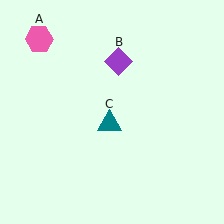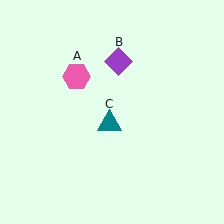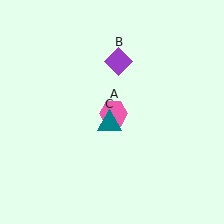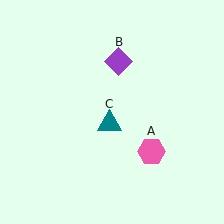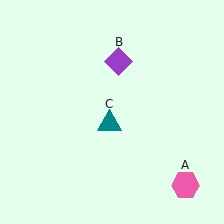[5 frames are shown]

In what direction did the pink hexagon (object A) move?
The pink hexagon (object A) moved down and to the right.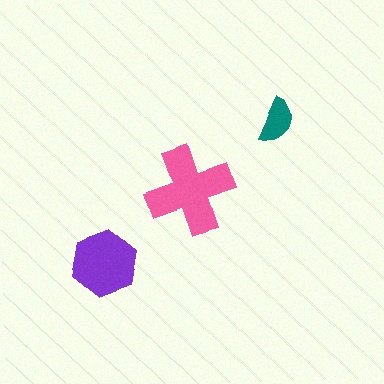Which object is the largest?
The pink cross.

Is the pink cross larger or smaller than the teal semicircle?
Larger.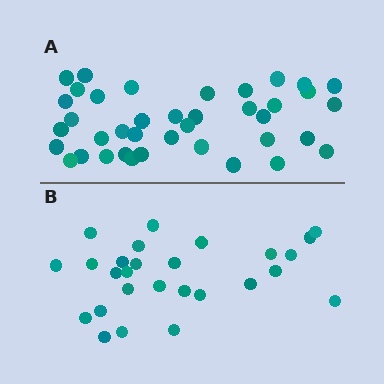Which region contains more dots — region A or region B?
Region A (the top region) has more dots.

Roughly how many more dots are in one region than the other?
Region A has roughly 12 or so more dots than region B.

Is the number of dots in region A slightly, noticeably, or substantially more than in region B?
Region A has noticeably more, but not dramatically so. The ratio is roughly 1.4 to 1.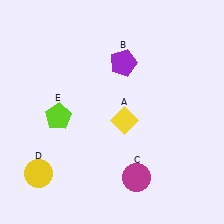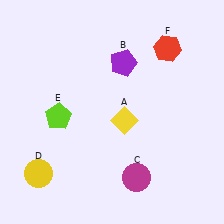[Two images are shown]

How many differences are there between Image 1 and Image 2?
There is 1 difference between the two images.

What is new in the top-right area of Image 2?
A red hexagon (F) was added in the top-right area of Image 2.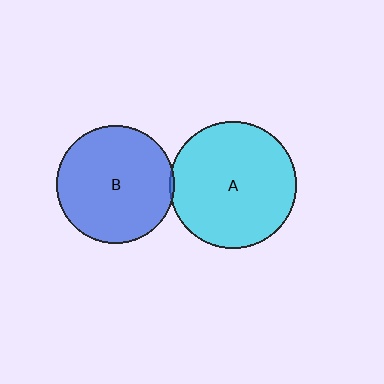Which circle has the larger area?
Circle A (cyan).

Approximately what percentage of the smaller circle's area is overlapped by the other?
Approximately 5%.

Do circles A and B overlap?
Yes.